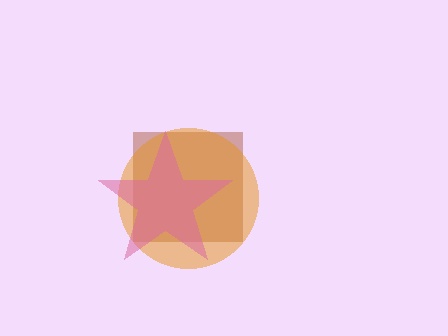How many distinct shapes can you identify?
There are 3 distinct shapes: a brown square, an orange circle, a pink star.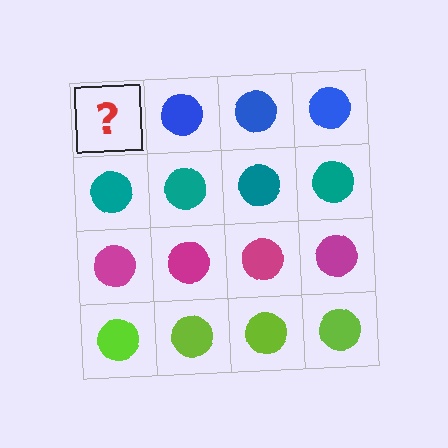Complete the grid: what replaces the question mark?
The question mark should be replaced with a blue circle.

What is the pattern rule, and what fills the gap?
The rule is that each row has a consistent color. The gap should be filled with a blue circle.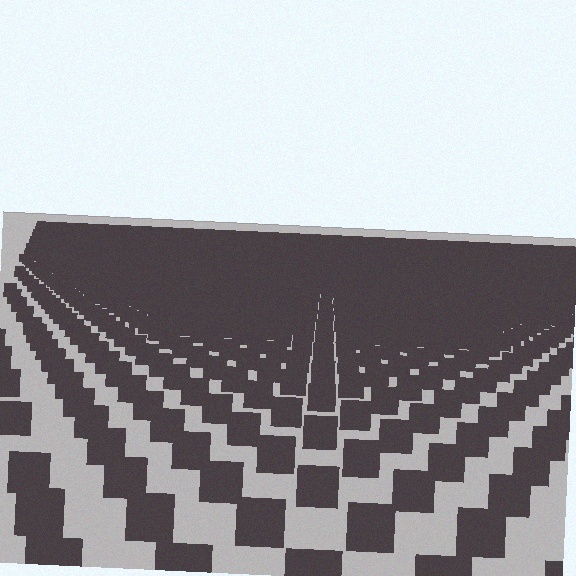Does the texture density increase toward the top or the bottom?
Density increases toward the top.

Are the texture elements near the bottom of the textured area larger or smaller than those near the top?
Larger. Near the bottom, elements are closer to the viewer and appear at a bigger on-screen size.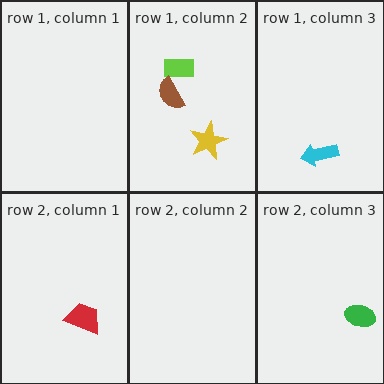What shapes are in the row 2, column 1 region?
The red trapezoid.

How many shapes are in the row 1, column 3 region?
1.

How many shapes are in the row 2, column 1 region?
1.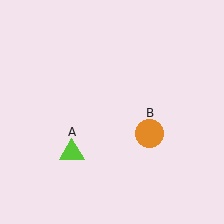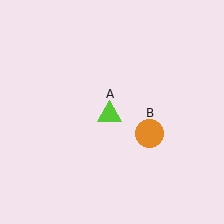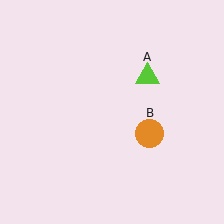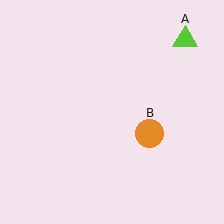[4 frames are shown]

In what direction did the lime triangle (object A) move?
The lime triangle (object A) moved up and to the right.